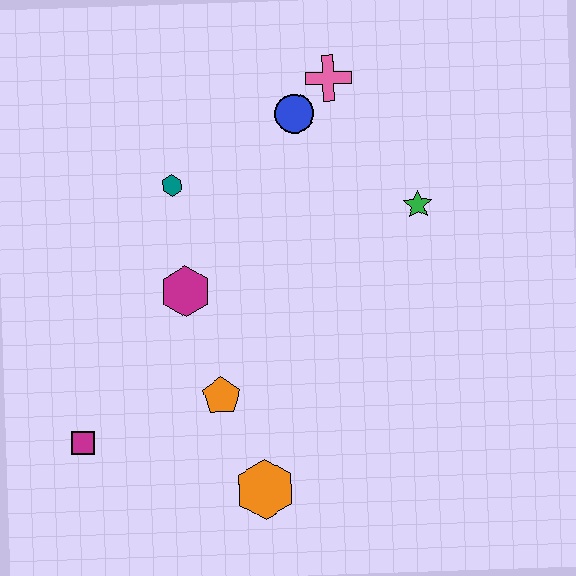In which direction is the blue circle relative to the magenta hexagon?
The blue circle is above the magenta hexagon.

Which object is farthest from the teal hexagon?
The orange hexagon is farthest from the teal hexagon.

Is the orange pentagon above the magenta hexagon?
No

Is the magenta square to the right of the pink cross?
No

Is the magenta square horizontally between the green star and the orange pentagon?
No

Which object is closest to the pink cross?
The blue circle is closest to the pink cross.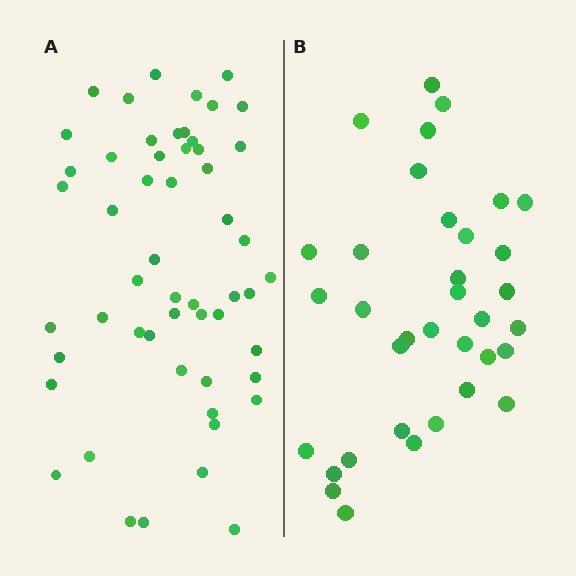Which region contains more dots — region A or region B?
Region A (the left region) has more dots.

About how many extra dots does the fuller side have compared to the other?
Region A has approximately 20 more dots than region B.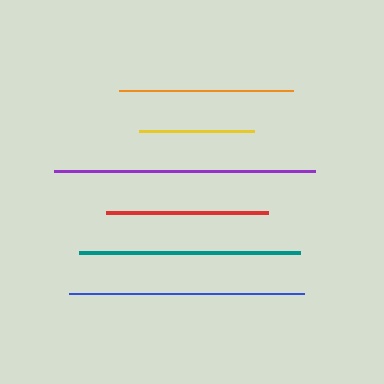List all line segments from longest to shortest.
From longest to shortest: purple, blue, teal, orange, red, yellow.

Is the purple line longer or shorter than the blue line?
The purple line is longer than the blue line.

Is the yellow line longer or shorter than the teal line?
The teal line is longer than the yellow line.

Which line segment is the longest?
The purple line is the longest at approximately 261 pixels.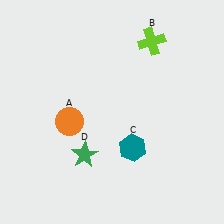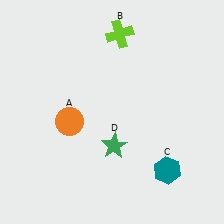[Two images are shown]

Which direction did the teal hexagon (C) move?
The teal hexagon (C) moved right.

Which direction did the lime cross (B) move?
The lime cross (B) moved left.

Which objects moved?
The objects that moved are: the lime cross (B), the teal hexagon (C), the green star (D).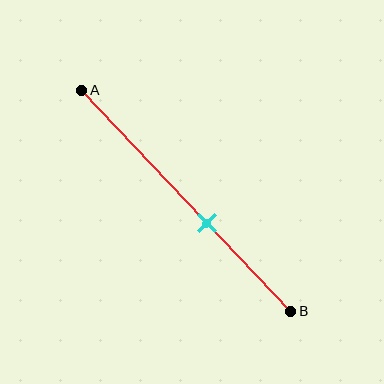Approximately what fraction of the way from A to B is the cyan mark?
The cyan mark is approximately 60% of the way from A to B.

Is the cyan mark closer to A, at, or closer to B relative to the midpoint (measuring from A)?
The cyan mark is closer to point B than the midpoint of segment AB.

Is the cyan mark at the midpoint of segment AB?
No, the mark is at about 60% from A, not at the 50% midpoint.